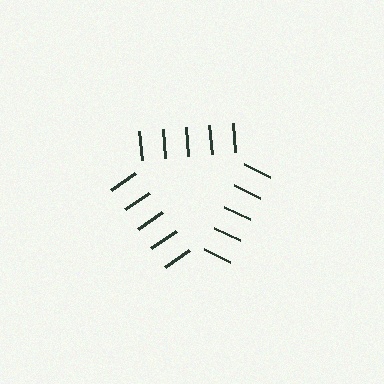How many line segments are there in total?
15 — 5 along each of the 3 edges.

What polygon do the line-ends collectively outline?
An illusory triangle — the line segments terminate on its edges but no continuous stroke is drawn.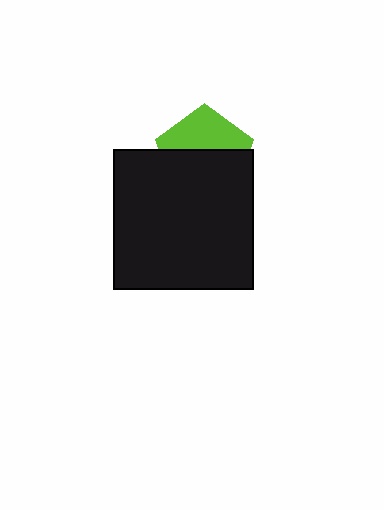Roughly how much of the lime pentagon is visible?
A small part of it is visible (roughly 43%).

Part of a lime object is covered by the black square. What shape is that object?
It is a pentagon.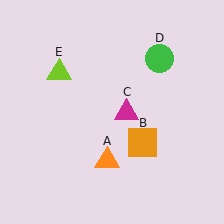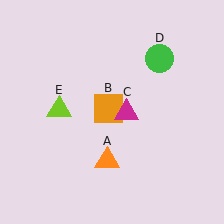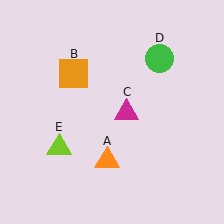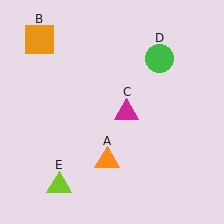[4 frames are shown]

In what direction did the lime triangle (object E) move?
The lime triangle (object E) moved down.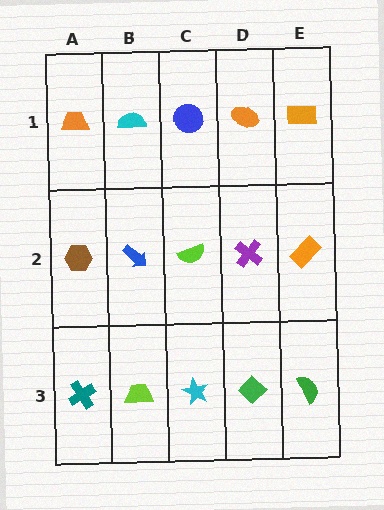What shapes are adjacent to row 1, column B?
A blue arrow (row 2, column B), an orange trapezoid (row 1, column A), a blue circle (row 1, column C).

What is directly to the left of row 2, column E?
A purple cross.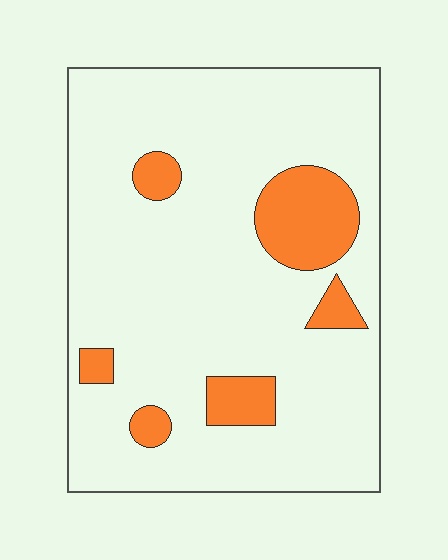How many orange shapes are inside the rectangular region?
6.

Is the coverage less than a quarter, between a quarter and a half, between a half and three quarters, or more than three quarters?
Less than a quarter.